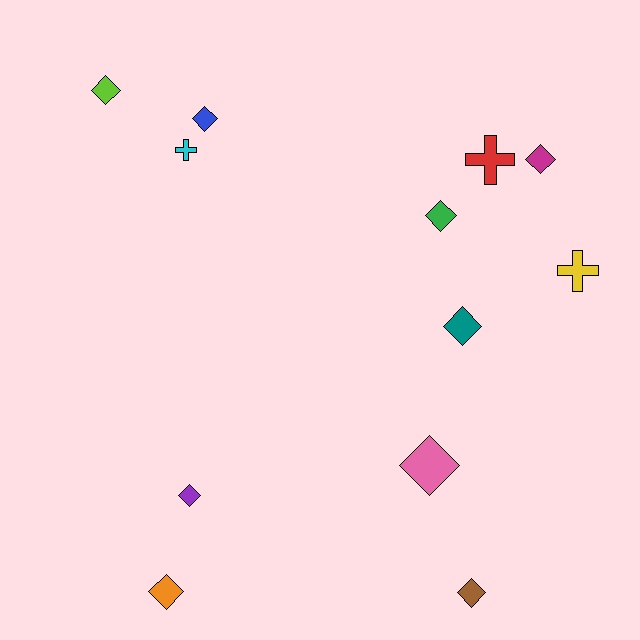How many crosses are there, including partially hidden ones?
There are 3 crosses.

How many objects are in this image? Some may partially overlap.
There are 12 objects.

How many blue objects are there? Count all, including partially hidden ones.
There is 1 blue object.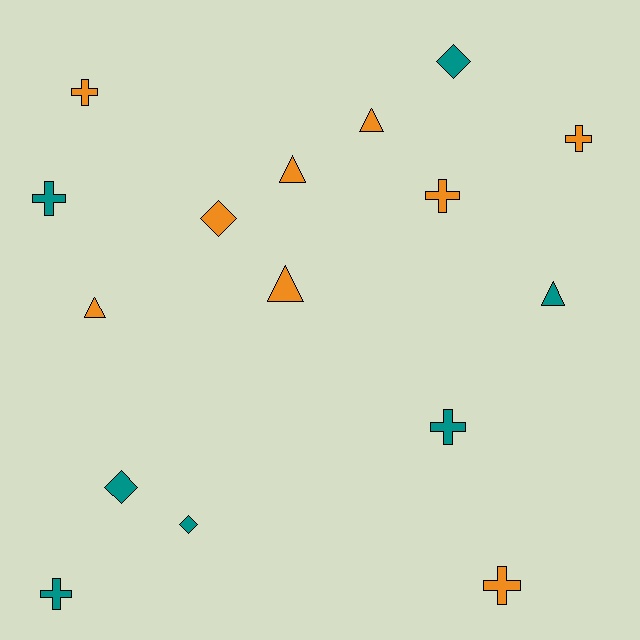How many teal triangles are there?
There is 1 teal triangle.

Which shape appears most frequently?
Cross, with 7 objects.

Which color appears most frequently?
Orange, with 9 objects.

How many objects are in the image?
There are 16 objects.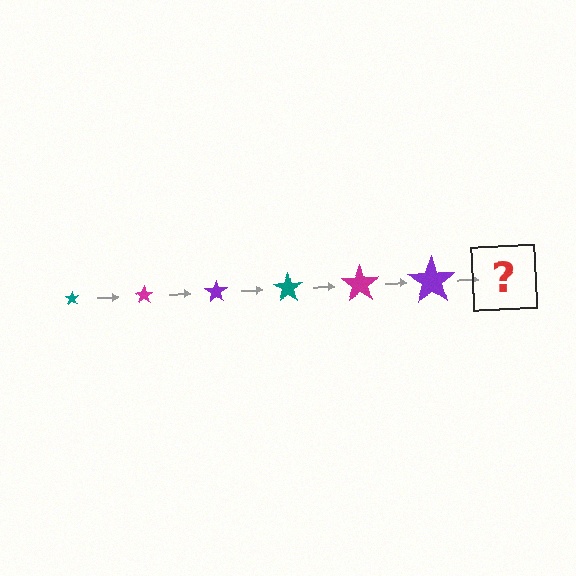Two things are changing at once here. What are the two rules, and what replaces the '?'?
The two rules are that the star grows larger each step and the color cycles through teal, magenta, and purple. The '?' should be a teal star, larger than the previous one.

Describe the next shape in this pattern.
It should be a teal star, larger than the previous one.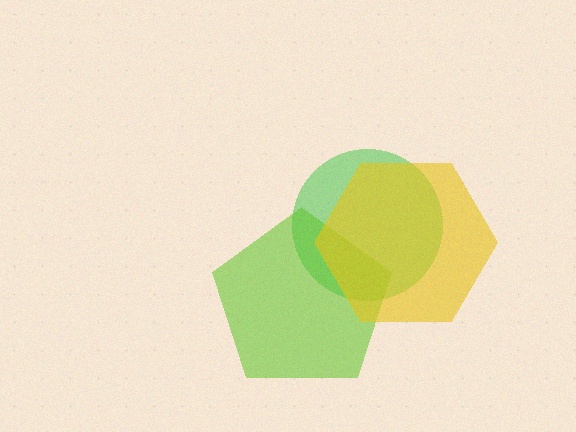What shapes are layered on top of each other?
The layered shapes are: a green circle, a lime pentagon, a yellow hexagon.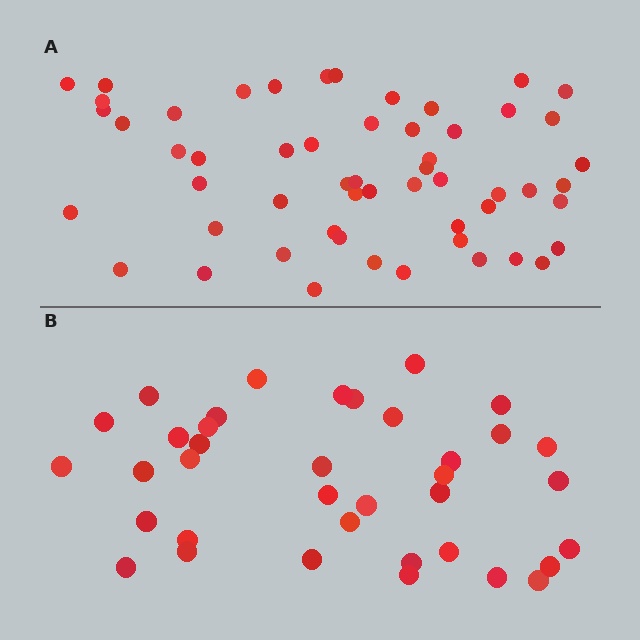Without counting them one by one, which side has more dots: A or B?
Region A (the top region) has more dots.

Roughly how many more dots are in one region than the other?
Region A has approximately 20 more dots than region B.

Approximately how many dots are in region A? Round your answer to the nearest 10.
About 60 dots. (The exact count is 55, which rounds to 60.)